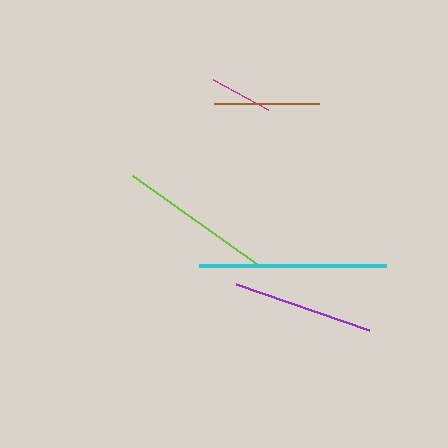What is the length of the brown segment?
The brown segment is approximately 106 pixels long.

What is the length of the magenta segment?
The magenta segment is approximately 62 pixels long.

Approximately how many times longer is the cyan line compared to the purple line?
The cyan line is approximately 1.3 times the length of the purple line.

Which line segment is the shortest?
The magenta line is the shortest at approximately 62 pixels.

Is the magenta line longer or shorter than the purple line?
The purple line is longer than the magenta line.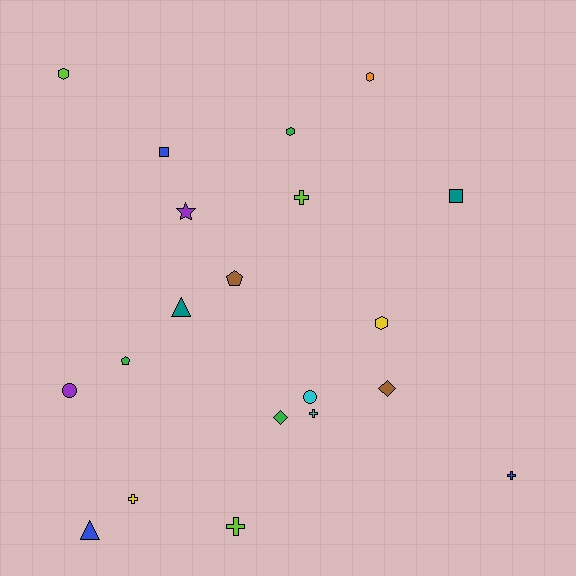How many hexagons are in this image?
There are 4 hexagons.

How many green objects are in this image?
There are 3 green objects.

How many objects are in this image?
There are 20 objects.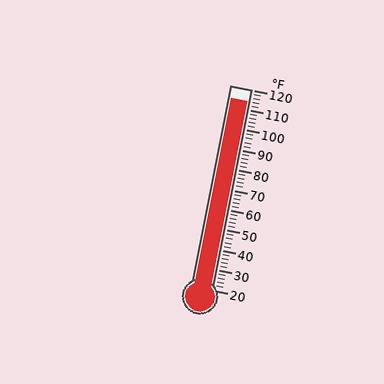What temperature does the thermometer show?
The thermometer shows approximately 114°F.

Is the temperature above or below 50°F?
The temperature is above 50°F.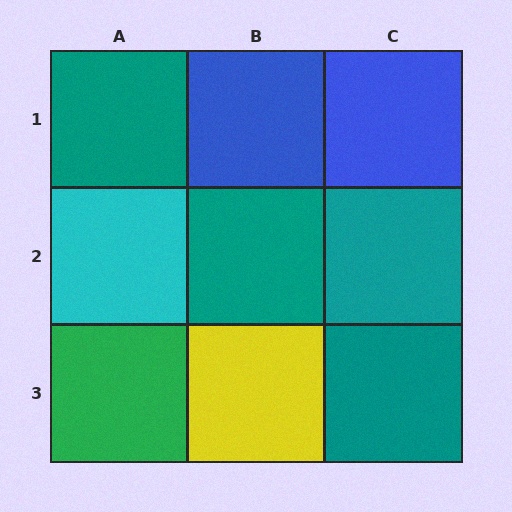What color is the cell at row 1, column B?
Blue.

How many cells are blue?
2 cells are blue.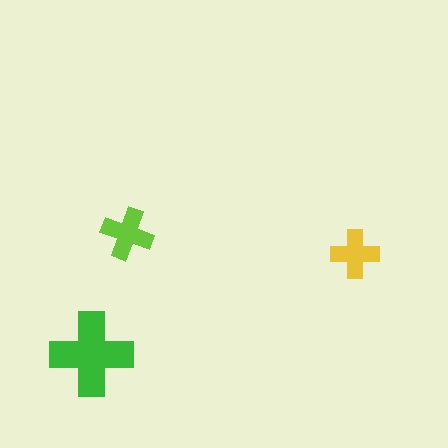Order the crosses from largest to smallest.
the green one, the lime one, the yellow one.